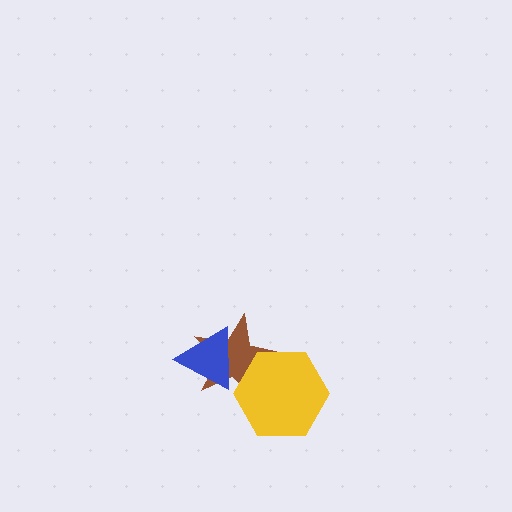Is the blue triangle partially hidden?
No, no other shape covers it.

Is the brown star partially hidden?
Yes, it is partially covered by another shape.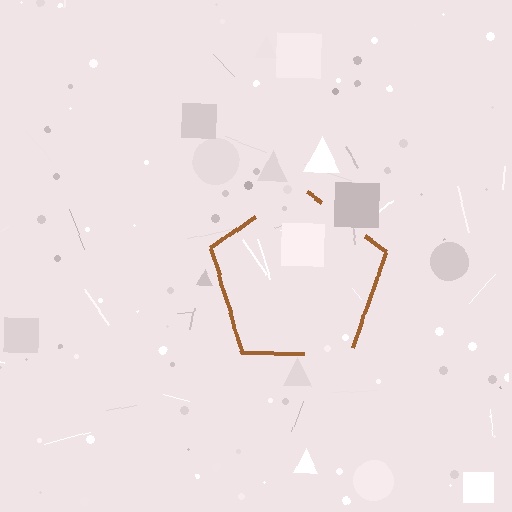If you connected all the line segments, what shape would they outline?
They would outline a pentagon.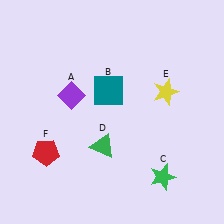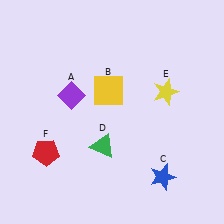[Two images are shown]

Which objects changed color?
B changed from teal to yellow. C changed from green to blue.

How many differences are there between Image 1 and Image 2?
There are 2 differences between the two images.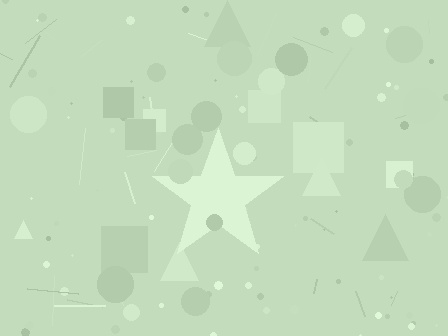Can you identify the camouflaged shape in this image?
The camouflaged shape is a star.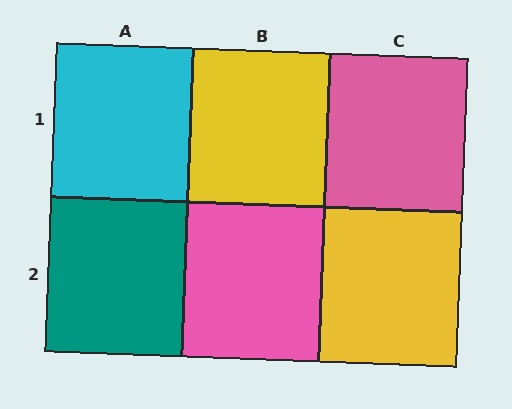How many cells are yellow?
2 cells are yellow.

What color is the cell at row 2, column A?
Teal.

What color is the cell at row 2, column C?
Yellow.